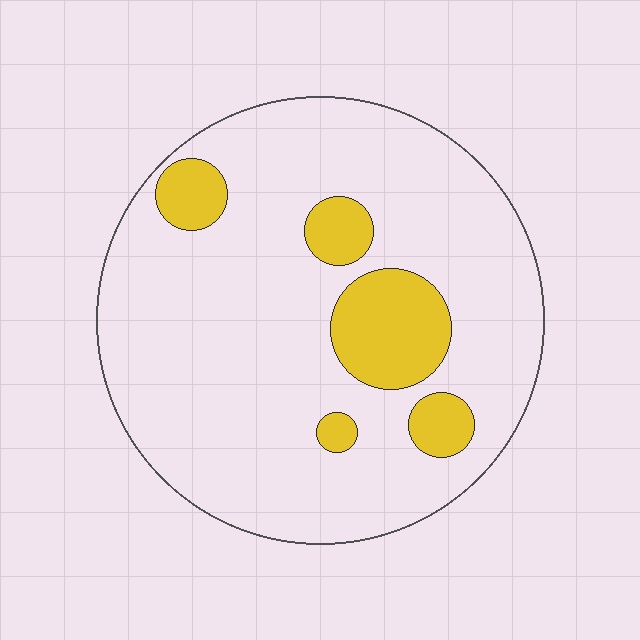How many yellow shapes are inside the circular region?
5.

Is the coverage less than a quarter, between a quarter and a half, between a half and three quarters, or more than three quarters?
Less than a quarter.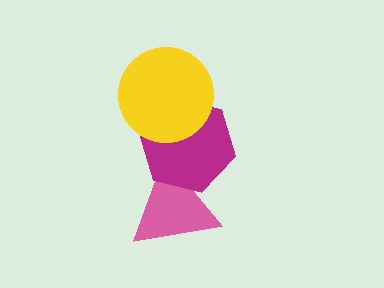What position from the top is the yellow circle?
The yellow circle is 1st from the top.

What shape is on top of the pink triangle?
The magenta hexagon is on top of the pink triangle.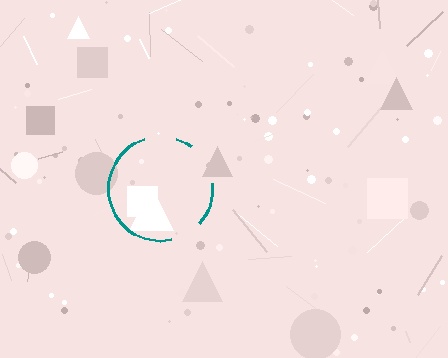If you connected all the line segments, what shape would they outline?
They would outline a circle.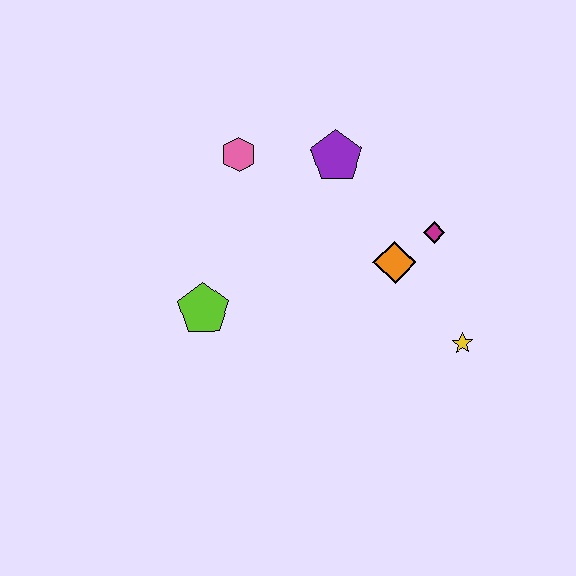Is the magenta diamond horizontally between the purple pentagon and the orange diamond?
No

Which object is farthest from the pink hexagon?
The yellow star is farthest from the pink hexagon.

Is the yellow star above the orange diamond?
No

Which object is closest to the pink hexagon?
The purple pentagon is closest to the pink hexagon.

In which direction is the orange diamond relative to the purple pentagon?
The orange diamond is below the purple pentagon.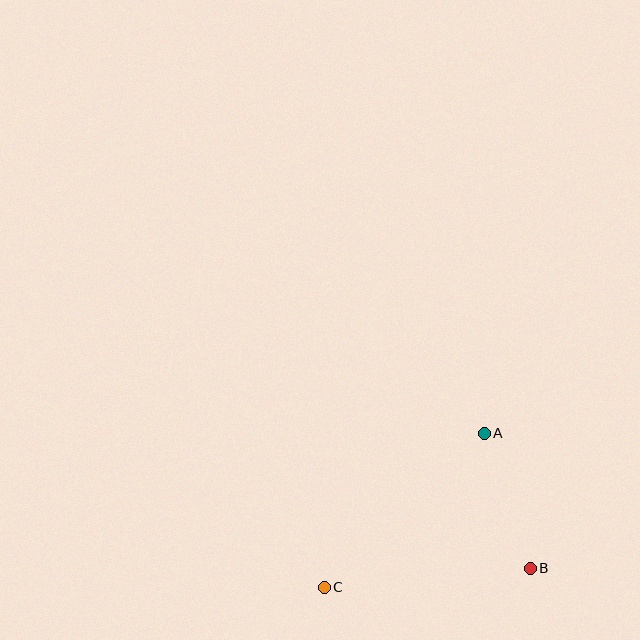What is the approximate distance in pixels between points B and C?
The distance between B and C is approximately 207 pixels.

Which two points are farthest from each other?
Points A and C are farthest from each other.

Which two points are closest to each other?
Points A and B are closest to each other.